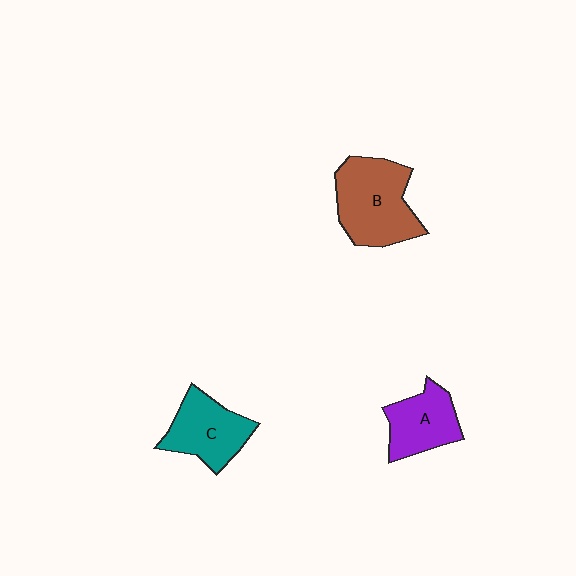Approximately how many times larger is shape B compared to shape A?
Approximately 1.5 times.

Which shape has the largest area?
Shape B (brown).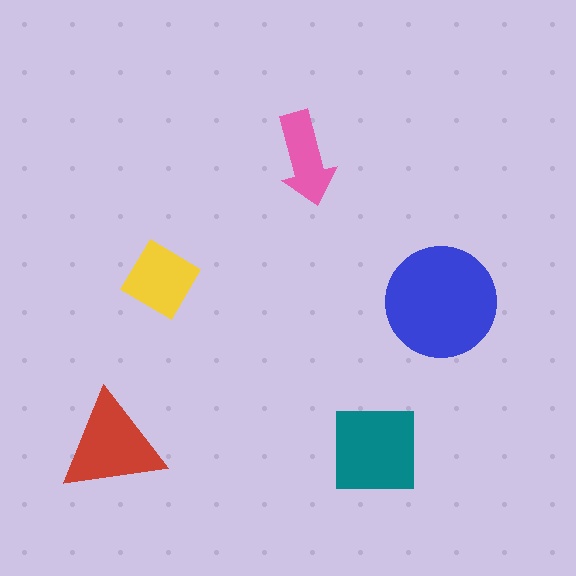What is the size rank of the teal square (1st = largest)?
2nd.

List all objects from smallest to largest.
The pink arrow, the yellow diamond, the red triangle, the teal square, the blue circle.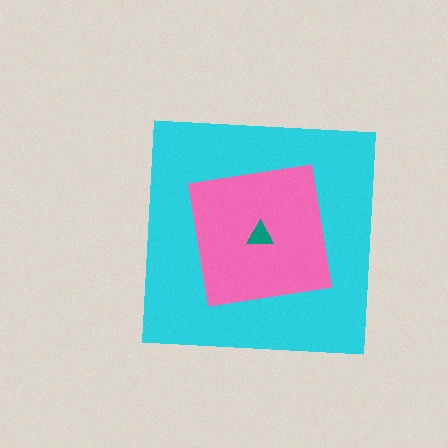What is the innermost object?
The teal triangle.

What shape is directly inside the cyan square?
The pink square.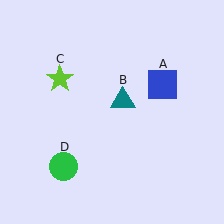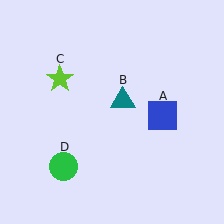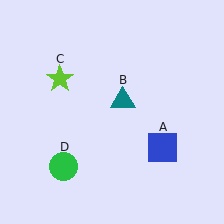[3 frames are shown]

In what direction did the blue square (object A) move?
The blue square (object A) moved down.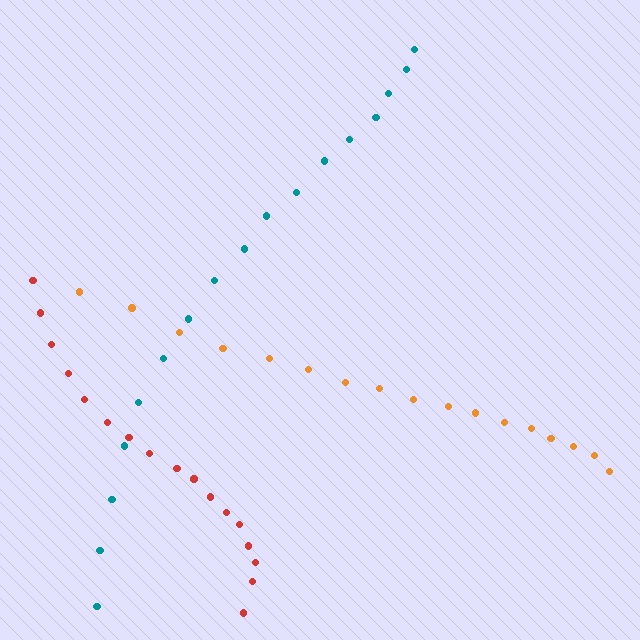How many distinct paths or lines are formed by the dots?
There are 3 distinct paths.